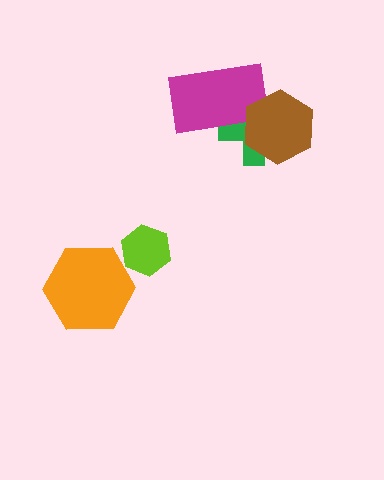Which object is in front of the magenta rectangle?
The brown hexagon is in front of the magenta rectangle.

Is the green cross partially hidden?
Yes, it is partially covered by another shape.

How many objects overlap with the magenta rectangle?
2 objects overlap with the magenta rectangle.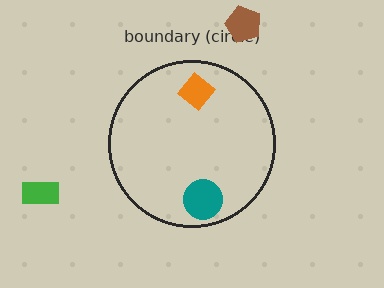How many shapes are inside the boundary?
2 inside, 2 outside.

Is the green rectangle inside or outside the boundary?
Outside.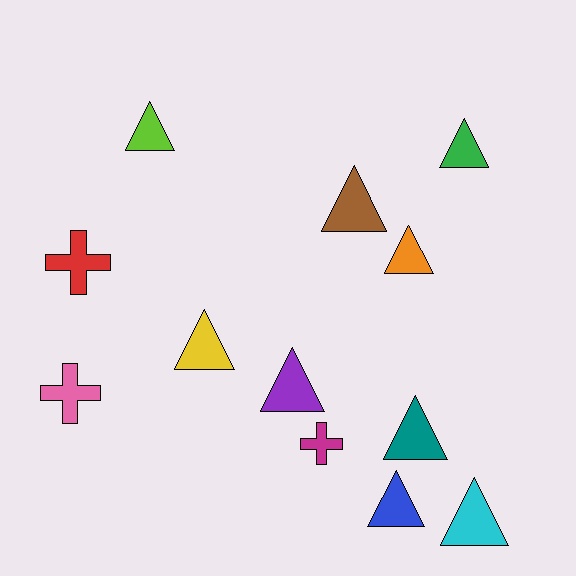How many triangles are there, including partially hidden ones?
There are 9 triangles.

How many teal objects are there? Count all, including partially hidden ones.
There is 1 teal object.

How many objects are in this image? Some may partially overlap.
There are 12 objects.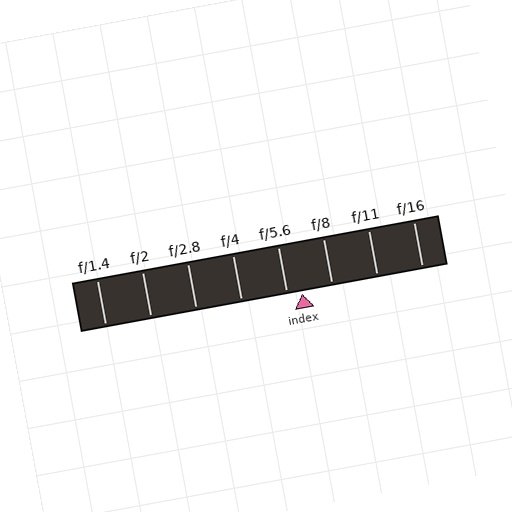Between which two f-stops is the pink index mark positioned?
The index mark is between f/5.6 and f/8.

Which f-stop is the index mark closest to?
The index mark is closest to f/5.6.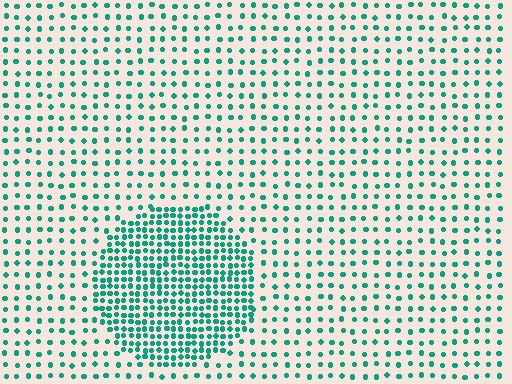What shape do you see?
I see a circle.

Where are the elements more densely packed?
The elements are more densely packed inside the circle boundary.